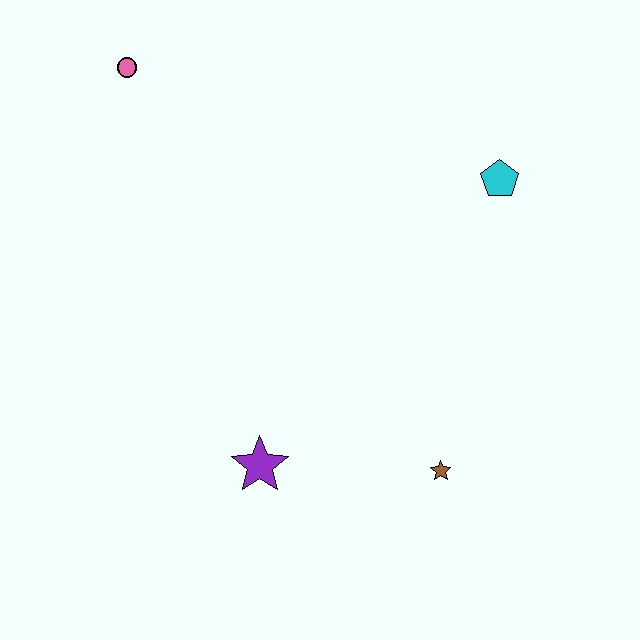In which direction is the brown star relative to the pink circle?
The brown star is below the pink circle.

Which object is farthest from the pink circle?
The brown star is farthest from the pink circle.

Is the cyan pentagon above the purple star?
Yes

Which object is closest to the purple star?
The brown star is closest to the purple star.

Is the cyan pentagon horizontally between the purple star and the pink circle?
No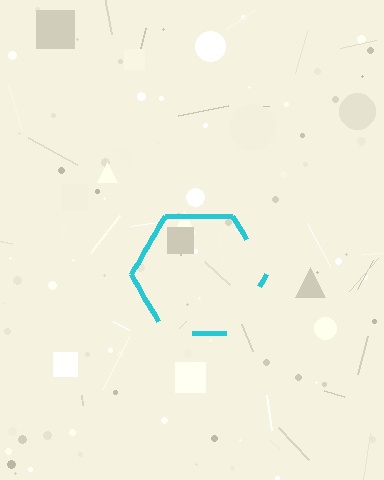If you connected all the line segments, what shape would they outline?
They would outline a hexagon.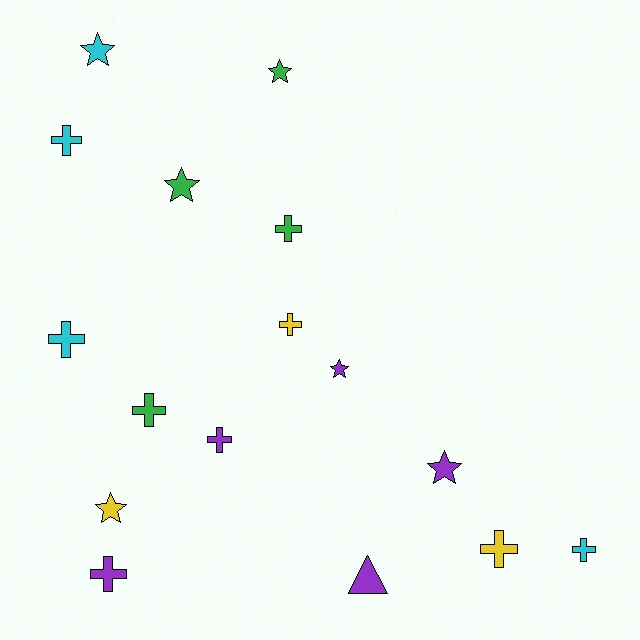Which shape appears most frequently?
Cross, with 9 objects.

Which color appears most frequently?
Purple, with 5 objects.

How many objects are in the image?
There are 16 objects.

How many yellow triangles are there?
There are no yellow triangles.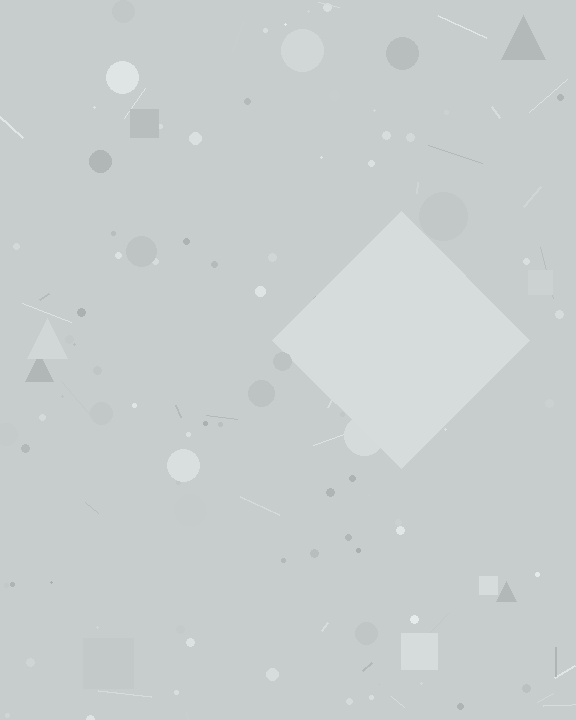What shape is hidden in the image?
A diamond is hidden in the image.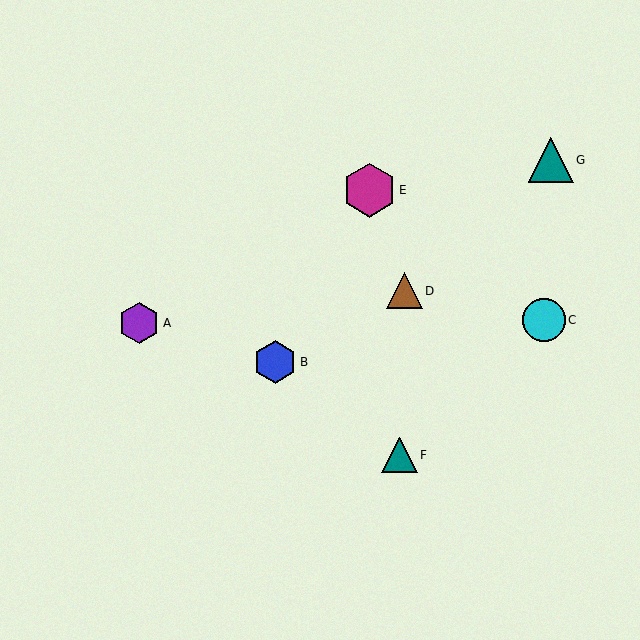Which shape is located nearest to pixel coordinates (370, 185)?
The magenta hexagon (labeled E) at (369, 190) is nearest to that location.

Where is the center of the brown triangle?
The center of the brown triangle is at (404, 291).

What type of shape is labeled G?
Shape G is a teal triangle.